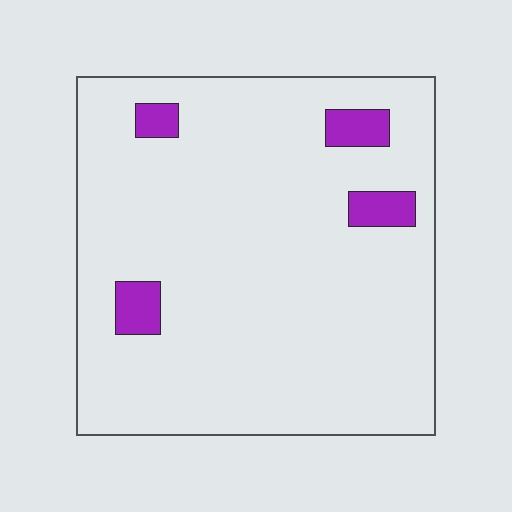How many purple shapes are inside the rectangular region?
4.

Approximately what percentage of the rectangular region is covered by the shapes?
Approximately 5%.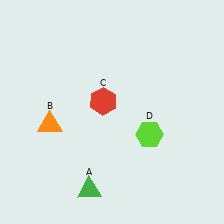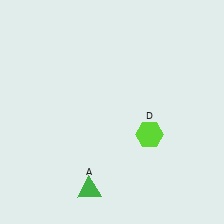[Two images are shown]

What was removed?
The red hexagon (C), the orange triangle (B) were removed in Image 2.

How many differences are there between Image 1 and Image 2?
There are 2 differences between the two images.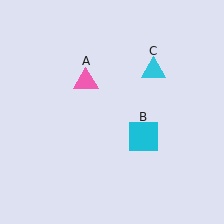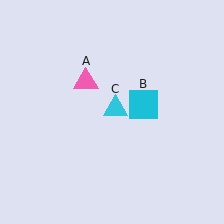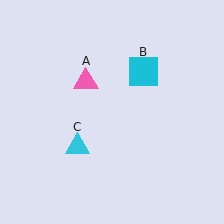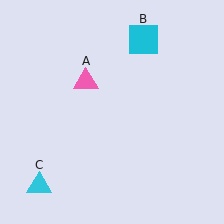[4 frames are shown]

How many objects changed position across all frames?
2 objects changed position: cyan square (object B), cyan triangle (object C).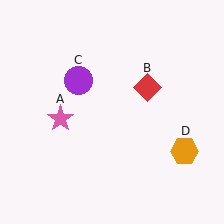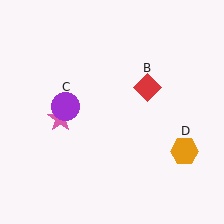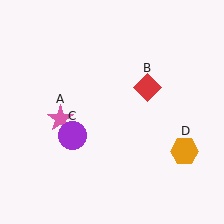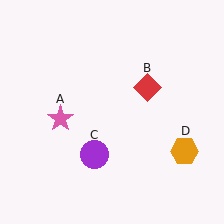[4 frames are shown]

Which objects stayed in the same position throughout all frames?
Pink star (object A) and red diamond (object B) and orange hexagon (object D) remained stationary.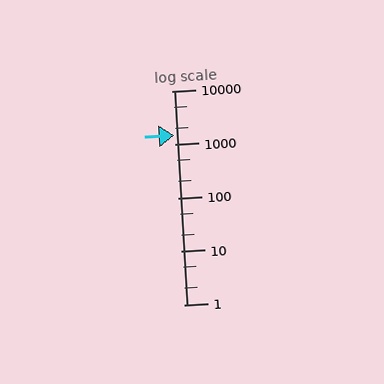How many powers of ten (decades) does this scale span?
The scale spans 4 decades, from 1 to 10000.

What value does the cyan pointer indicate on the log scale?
The pointer indicates approximately 1500.